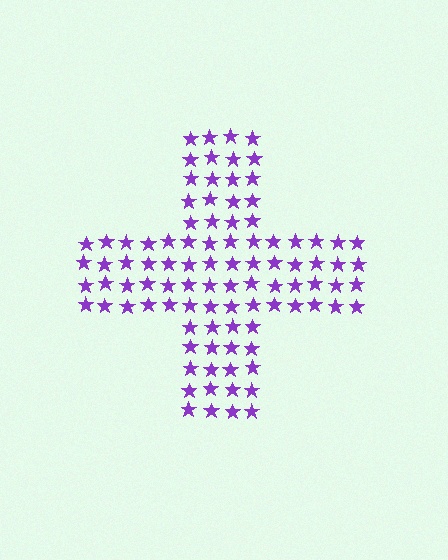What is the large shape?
The large shape is a cross.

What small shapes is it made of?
It is made of small stars.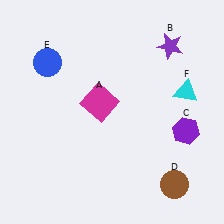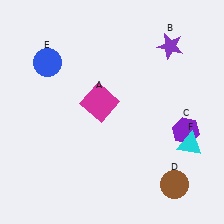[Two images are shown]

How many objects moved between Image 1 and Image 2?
1 object moved between the two images.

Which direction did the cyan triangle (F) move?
The cyan triangle (F) moved down.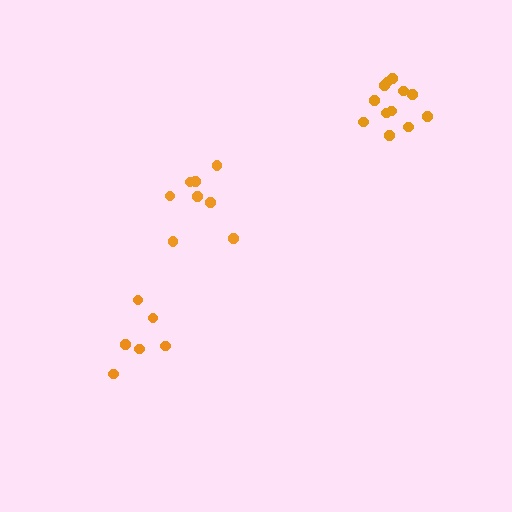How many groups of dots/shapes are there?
There are 3 groups.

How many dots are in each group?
Group 1: 6 dots, Group 2: 8 dots, Group 3: 12 dots (26 total).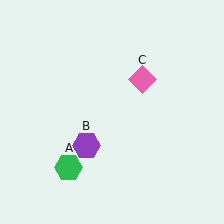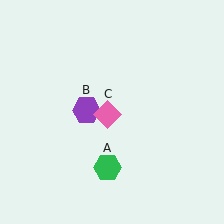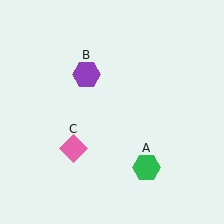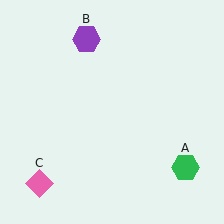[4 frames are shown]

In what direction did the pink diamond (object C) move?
The pink diamond (object C) moved down and to the left.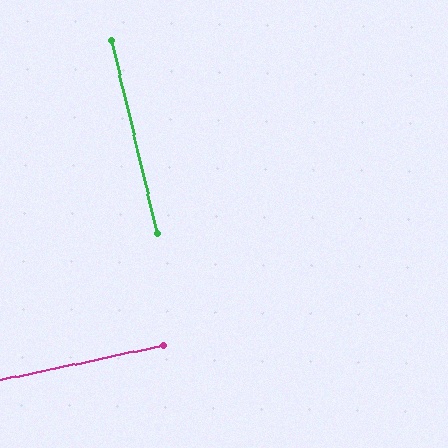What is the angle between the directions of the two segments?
Approximately 89 degrees.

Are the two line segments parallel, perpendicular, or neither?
Perpendicular — they meet at approximately 89°.